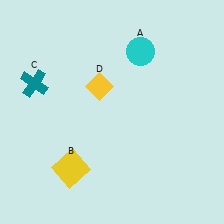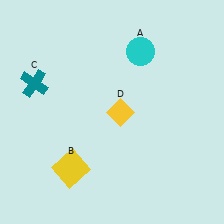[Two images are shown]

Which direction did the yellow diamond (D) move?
The yellow diamond (D) moved down.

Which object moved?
The yellow diamond (D) moved down.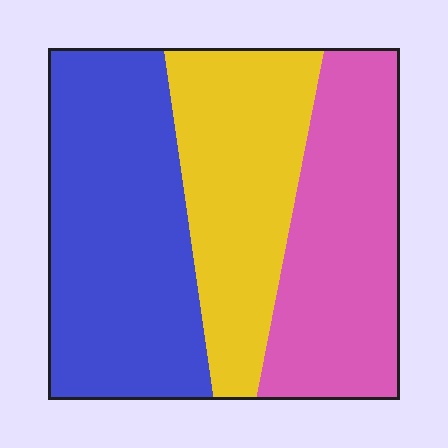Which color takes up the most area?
Blue, at roughly 40%.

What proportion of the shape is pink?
Pink covers 31% of the shape.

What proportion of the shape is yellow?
Yellow covers around 30% of the shape.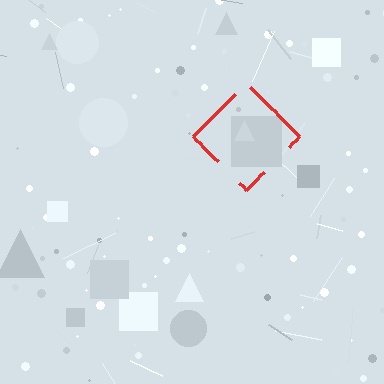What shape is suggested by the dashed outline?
The dashed outline suggests a diamond.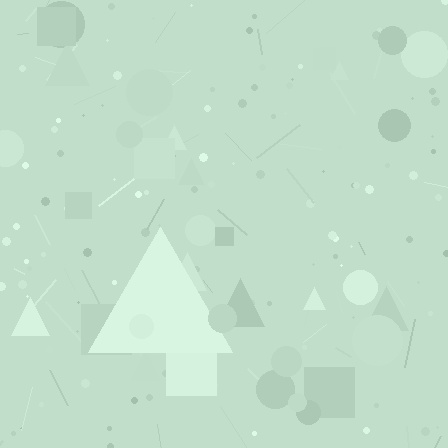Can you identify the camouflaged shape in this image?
The camouflaged shape is a triangle.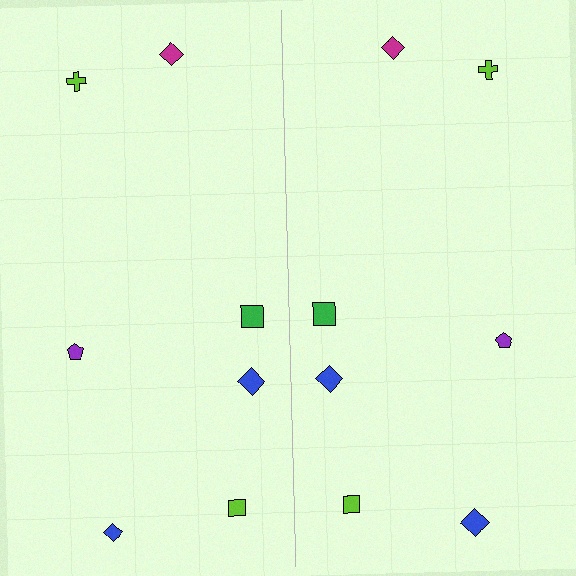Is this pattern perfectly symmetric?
No, the pattern is not perfectly symmetric. The blue diamond on the right side has a different size than its mirror counterpart.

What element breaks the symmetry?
The blue diamond on the right side has a different size than its mirror counterpart.